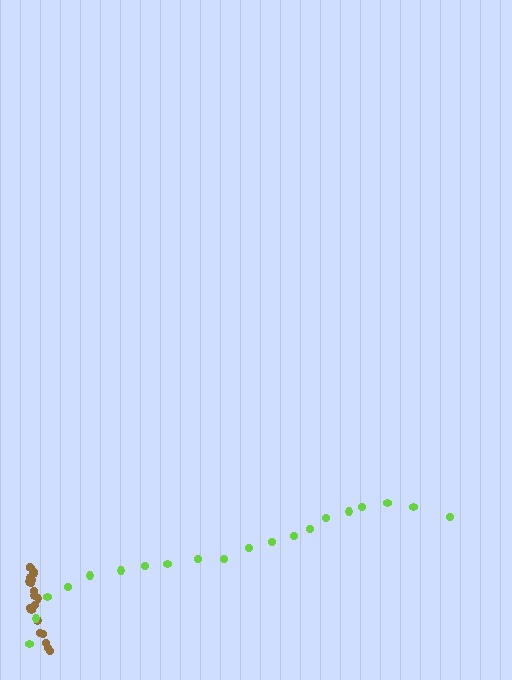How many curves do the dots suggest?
There are 2 distinct paths.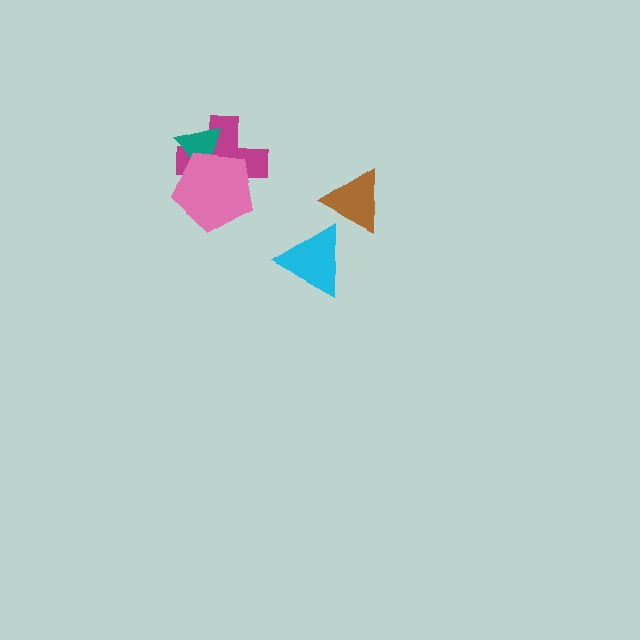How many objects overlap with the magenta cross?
2 objects overlap with the magenta cross.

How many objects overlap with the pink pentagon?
2 objects overlap with the pink pentagon.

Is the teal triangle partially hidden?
Yes, it is partially covered by another shape.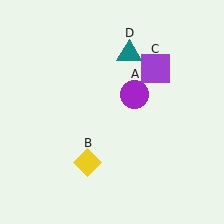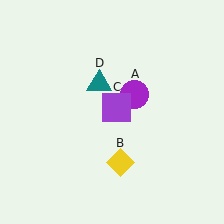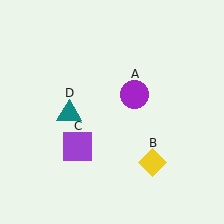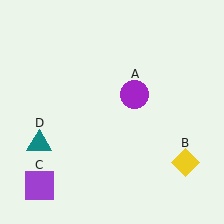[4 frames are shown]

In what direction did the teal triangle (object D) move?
The teal triangle (object D) moved down and to the left.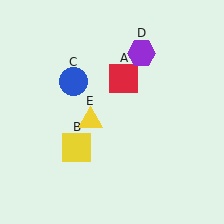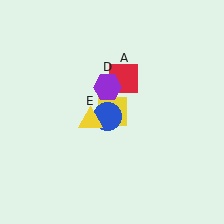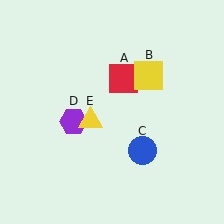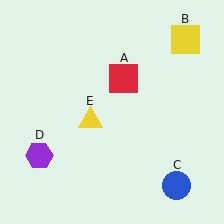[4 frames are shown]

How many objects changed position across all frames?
3 objects changed position: yellow square (object B), blue circle (object C), purple hexagon (object D).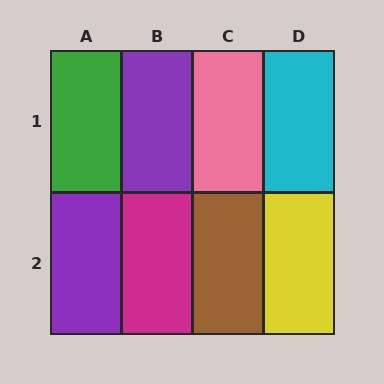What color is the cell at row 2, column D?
Yellow.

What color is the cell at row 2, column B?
Magenta.